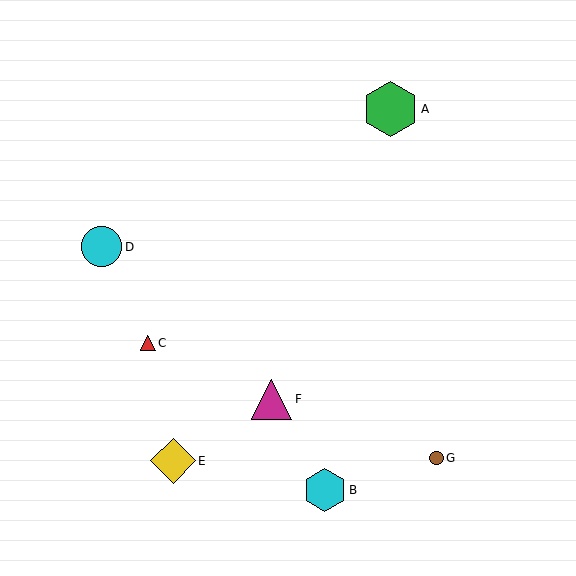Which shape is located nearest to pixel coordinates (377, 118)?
The green hexagon (labeled A) at (390, 109) is nearest to that location.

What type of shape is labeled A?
Shape A is a green hexagon.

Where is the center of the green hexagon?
The center of the green hexagon is at (390, 109).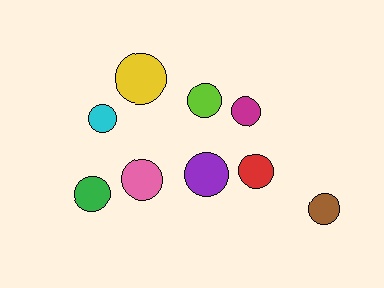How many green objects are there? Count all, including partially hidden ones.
There is 1 green object.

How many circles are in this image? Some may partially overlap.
There are 9 circles.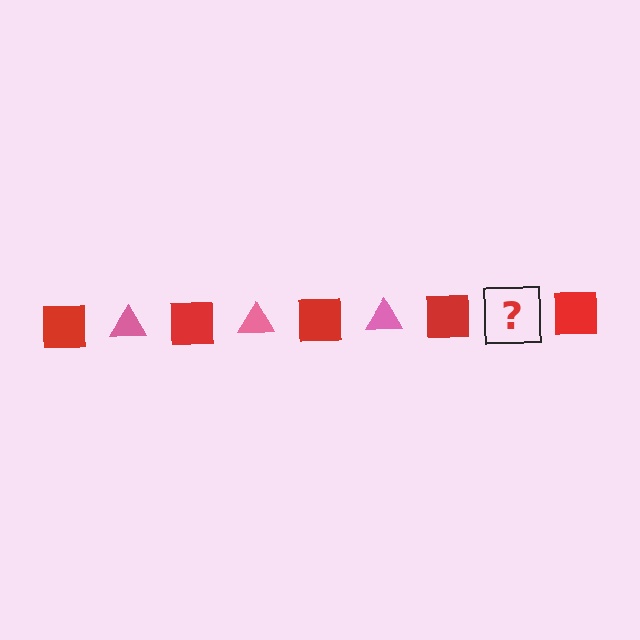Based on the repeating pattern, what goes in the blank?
The blank should be a pink triangle.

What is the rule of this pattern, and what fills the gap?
The rule is that the pattern alternates between red square and pink triangle. The gap should be filled with a pink triangle.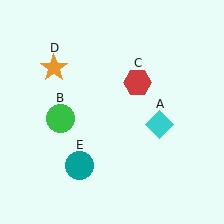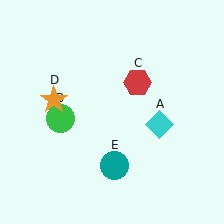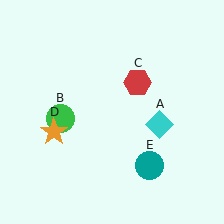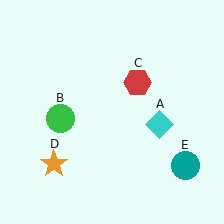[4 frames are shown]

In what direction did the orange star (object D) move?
The orange star (object D) moved down.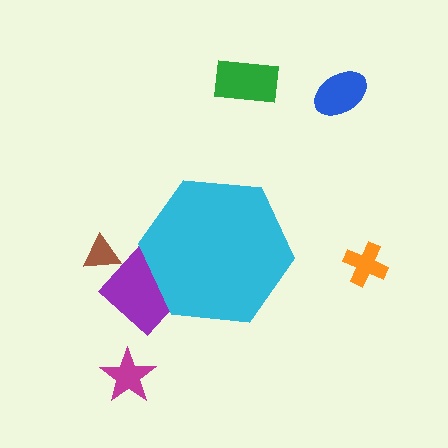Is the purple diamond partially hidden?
Yes, the purple diamond is partially hidden behind the cyan hexagon.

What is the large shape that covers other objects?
A cyan hexagon.